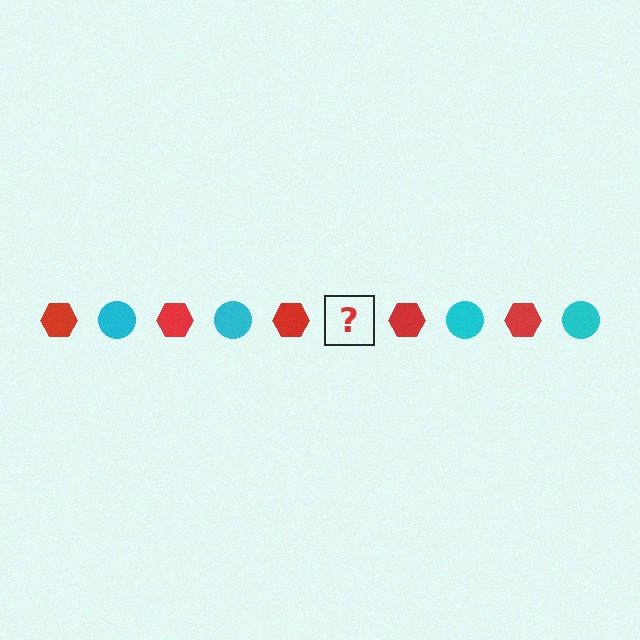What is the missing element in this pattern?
The missing element is a cyan circle.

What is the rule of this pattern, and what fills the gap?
The rule is that the pattern alternates between red hexagon and cyan circle. The gap should be filled with a cyan circle.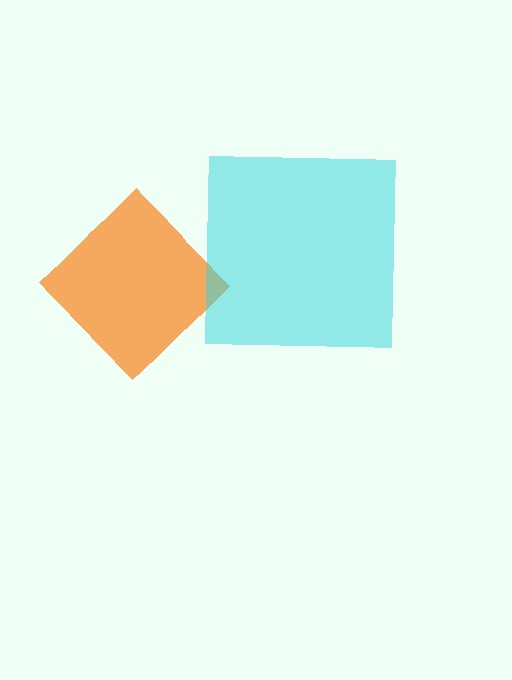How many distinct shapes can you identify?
There are 2 distinct shapes: an orange diamond, a cyan square.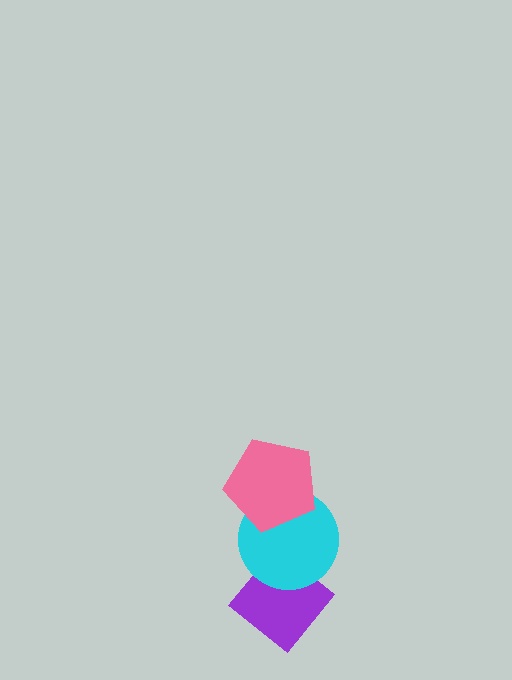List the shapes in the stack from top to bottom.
From top to bottom: the pink pentagon, the cyan circle, the purple diamond.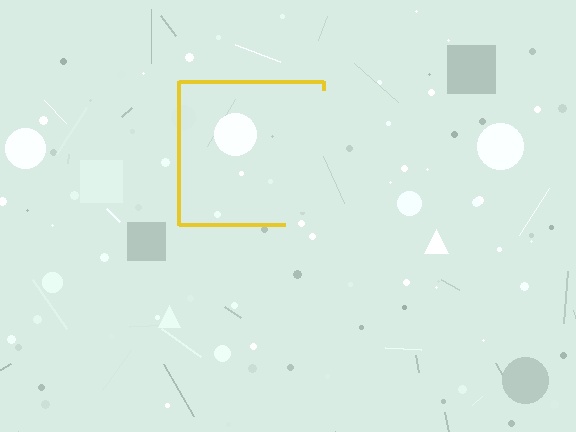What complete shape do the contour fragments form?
The contour fragments form a square.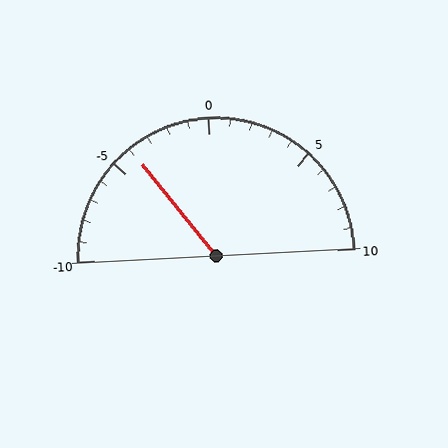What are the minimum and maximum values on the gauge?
The gauge ranges from -10 to 10.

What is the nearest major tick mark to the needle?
The nearest major tick mark is -5.